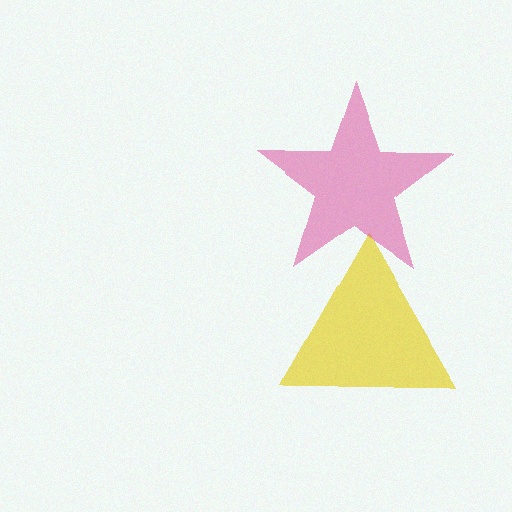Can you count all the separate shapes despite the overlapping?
Yes, there are 2 separate shapes.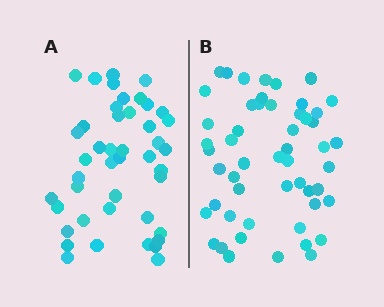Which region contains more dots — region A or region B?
Region B (the right region) has more dots.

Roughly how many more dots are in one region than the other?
Region B has roughly 8 or so more dots than region A.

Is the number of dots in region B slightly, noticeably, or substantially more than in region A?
Region B has only slightly more — the two regions are fairly close. The ratio is roughly 1.2 to 1.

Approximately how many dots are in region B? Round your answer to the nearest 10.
About 50 dots. (The exact count is 52, which rounds to 50.)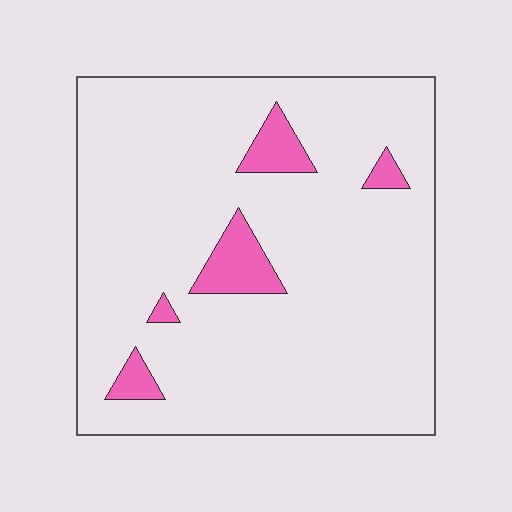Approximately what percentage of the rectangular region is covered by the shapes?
Approximately 10%.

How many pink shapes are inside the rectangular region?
5.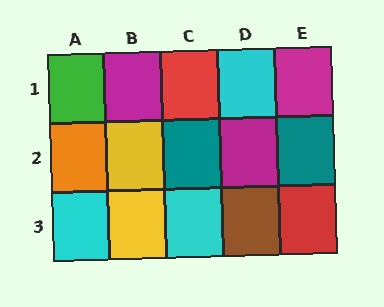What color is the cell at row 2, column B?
Yellow.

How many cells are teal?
2 cells are teal.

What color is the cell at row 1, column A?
Green.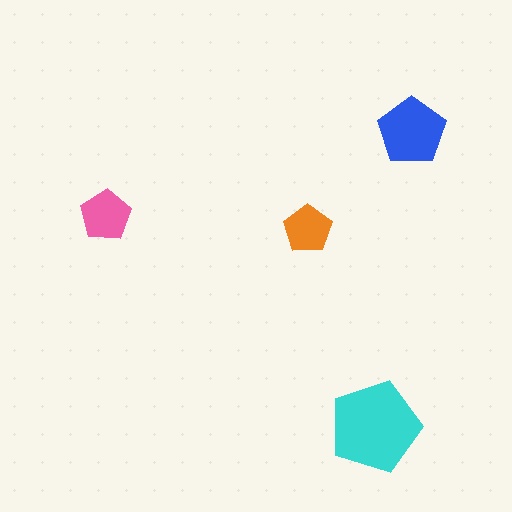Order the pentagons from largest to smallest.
the cyan one, the blue one, the pink one, the orange one.